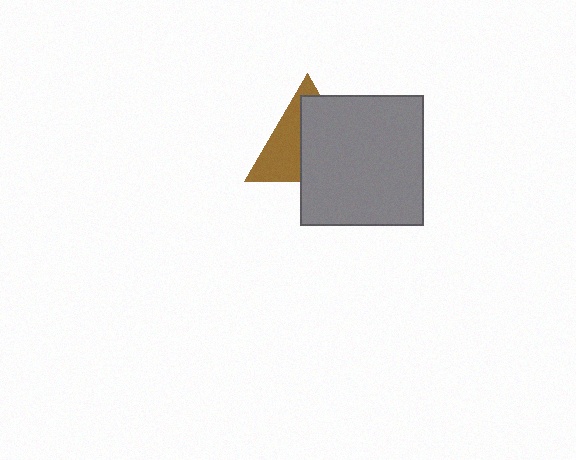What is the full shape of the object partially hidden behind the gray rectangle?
The partially hidden object is a brown triangle.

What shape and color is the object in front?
The object in front is a gray rectangle.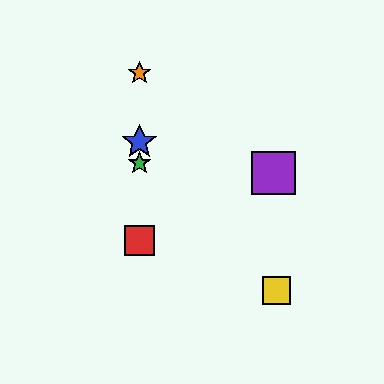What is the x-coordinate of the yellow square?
The yellow square is at x≈277.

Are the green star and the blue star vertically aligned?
Yes, both are at x≈139.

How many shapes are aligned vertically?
4 shapes (the red square, the blue star, the green star, the orange star) are aligned vertically.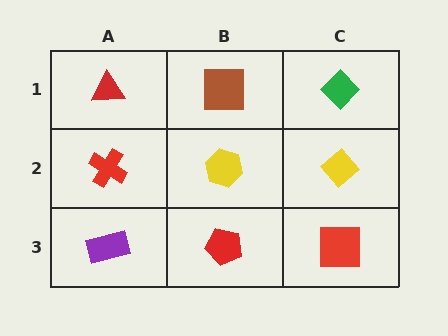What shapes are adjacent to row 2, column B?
A brown square (row 1, column B), a red pentagon (row 3, column B), a red cross (row 2, column A), a yellow diamond (row 2, column C).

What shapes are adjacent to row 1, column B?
A yellow hexagon (row 2, column B), a red triangle (row 1, column A), a green diamond (row 1, column C).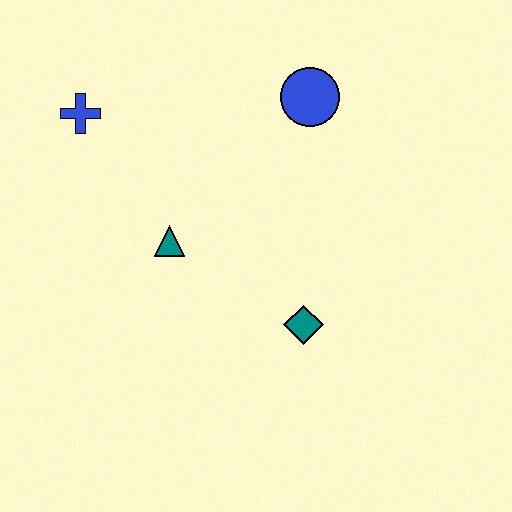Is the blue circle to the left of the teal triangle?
No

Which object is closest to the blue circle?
The teal triangle is closest to the blue circle.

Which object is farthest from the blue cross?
The teal diamond is farthest from the blue cross.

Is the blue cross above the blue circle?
No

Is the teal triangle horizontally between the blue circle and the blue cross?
Yes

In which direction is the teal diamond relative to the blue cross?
The teal diamond is to the right of the blue cross.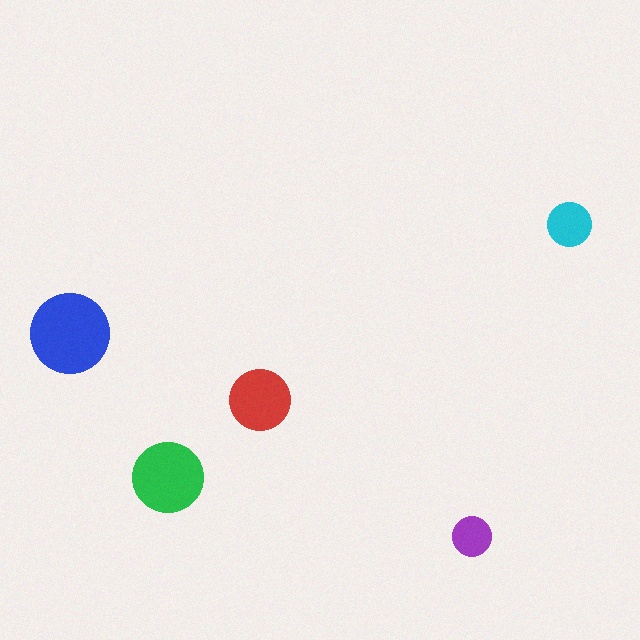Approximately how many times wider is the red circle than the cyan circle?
About 1.5 times wider.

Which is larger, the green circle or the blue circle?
The blue one.